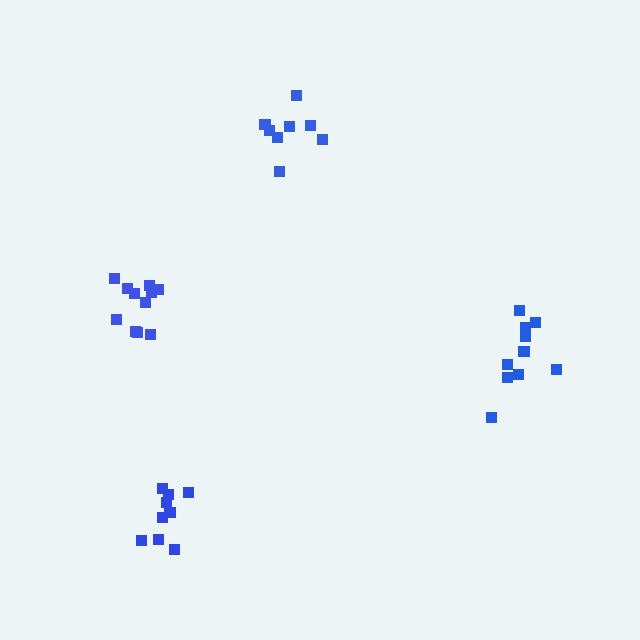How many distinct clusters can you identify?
There are 4 distinct clusters.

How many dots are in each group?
Group 1: 11 dots, Group 2: 10 dots, Group 3: 8 dots, Group 4: 9 dots (38 total).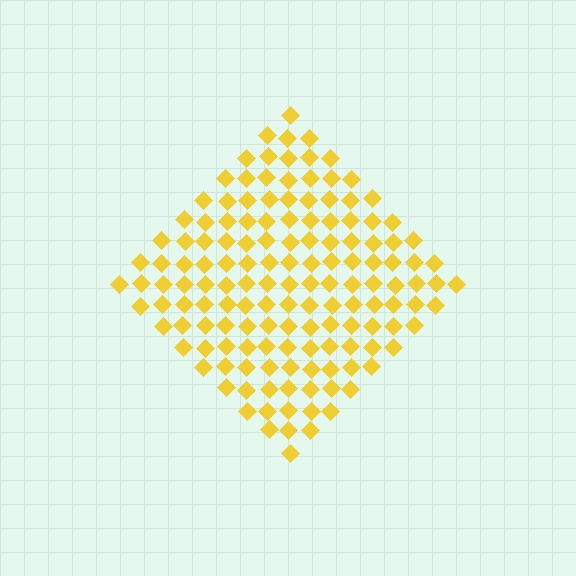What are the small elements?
The small elements are diamonds.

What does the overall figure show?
The overall figure shows a diamond.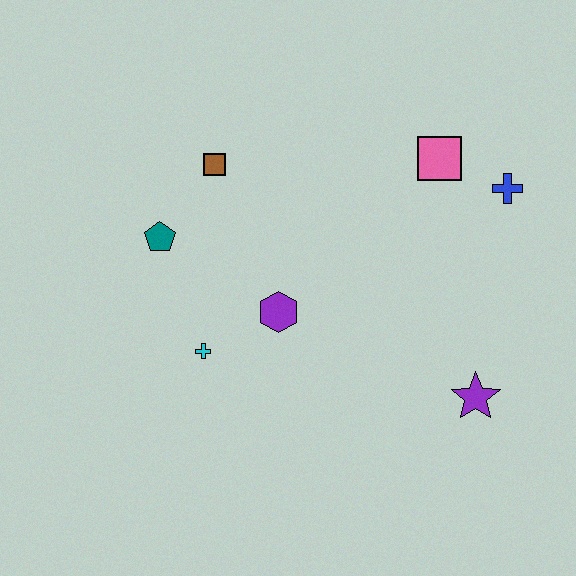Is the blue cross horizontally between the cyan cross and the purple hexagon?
No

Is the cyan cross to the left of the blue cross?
Yes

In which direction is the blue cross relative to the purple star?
The blue cross is above the purple star.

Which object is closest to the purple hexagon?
The cyan cross is closest to the purple hexagon.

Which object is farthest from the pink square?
The cyan cross is farthest from the pink square.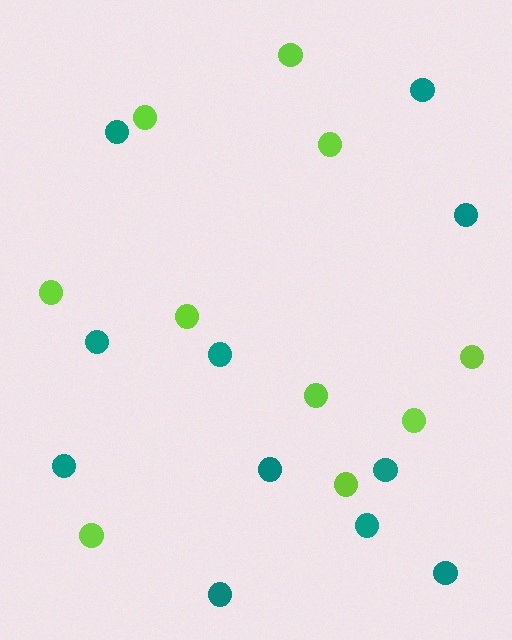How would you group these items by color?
There are 2 groups: one group of teal circles (11) and one group of lime circles (10).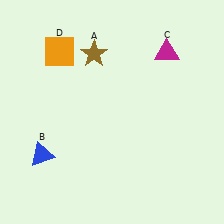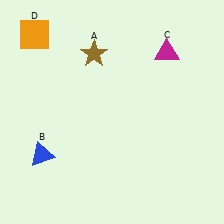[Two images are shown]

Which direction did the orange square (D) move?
The orange square (D) moved left.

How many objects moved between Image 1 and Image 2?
1 object moved between the two images.